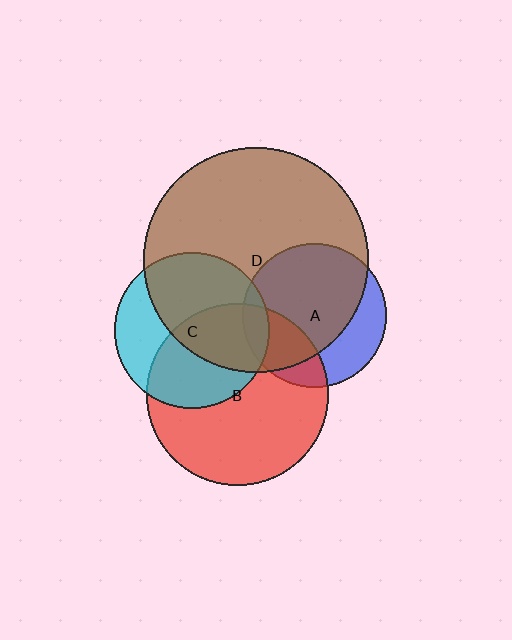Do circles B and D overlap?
Yes.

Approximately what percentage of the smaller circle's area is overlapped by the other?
Approximately 25%.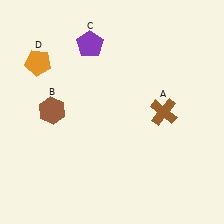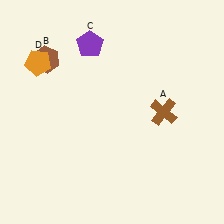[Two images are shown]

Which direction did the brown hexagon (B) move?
The brown hexagon (B) moved up.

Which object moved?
The brown hexagon (B) moved up.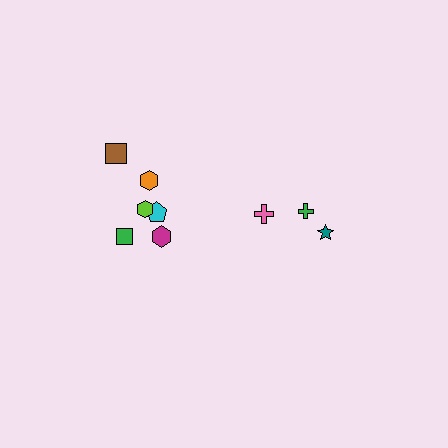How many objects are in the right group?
There are 3 objects.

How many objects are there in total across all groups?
There are 9 objects.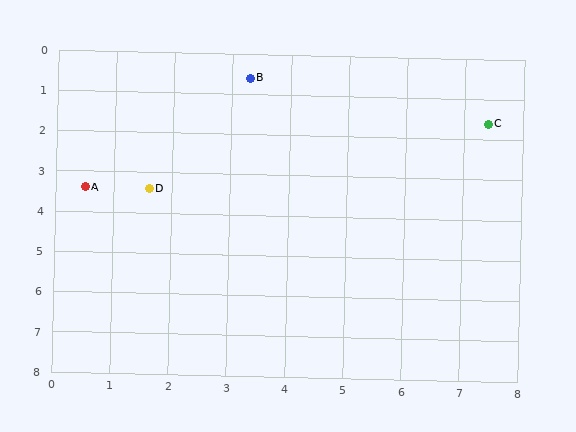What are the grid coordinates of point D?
Point D is at approximately (1.6, 3.4).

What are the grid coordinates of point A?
Point A is at approximately (0.5, 3.4).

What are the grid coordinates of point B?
Point B is at approximately (3.3, 0.6).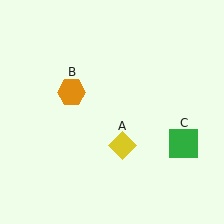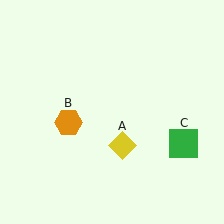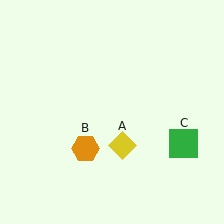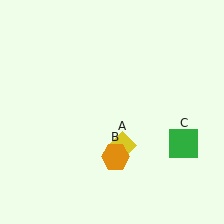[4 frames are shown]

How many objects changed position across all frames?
1 object changed position: orange hexagon (object B).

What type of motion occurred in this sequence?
The orange hexagon (object B) rotated counterclockwise around the center of the scene.